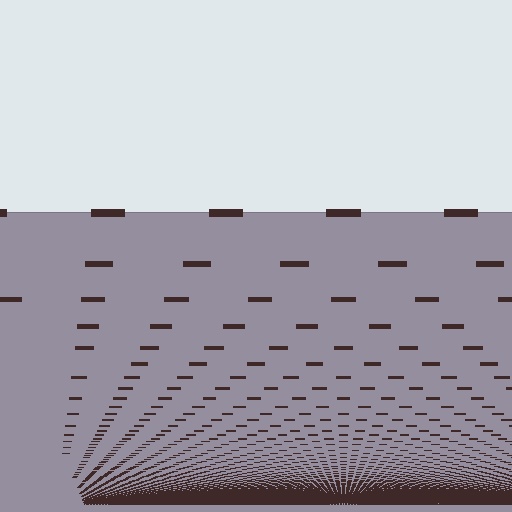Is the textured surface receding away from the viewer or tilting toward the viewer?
The surface appears to tilt toward the viewer. Texture elements get larger and sparser toward the top.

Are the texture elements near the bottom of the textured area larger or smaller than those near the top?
Smaller. The gradient is inverted — elements near the bottom are smaller and denser.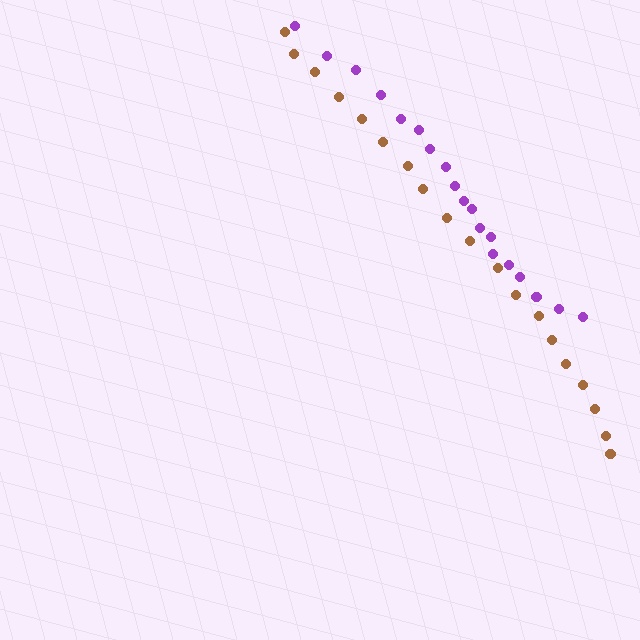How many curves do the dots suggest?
There are 2 distinct paths.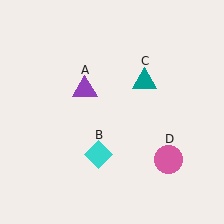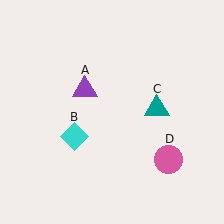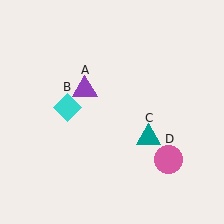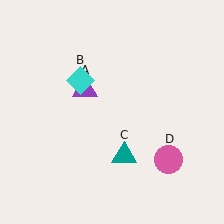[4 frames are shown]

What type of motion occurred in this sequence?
The cyan diamond (object B), teal triangle (object C) rotated clockwise around the center of the scene.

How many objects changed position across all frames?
2 objects changed position: cyan diamond (object B), teal triangle (object C).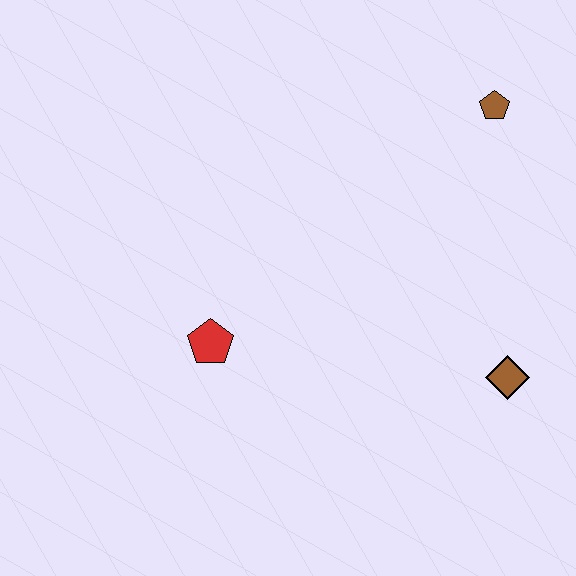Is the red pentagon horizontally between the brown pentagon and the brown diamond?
No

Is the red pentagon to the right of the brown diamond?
No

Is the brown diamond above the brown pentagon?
No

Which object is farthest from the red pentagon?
The brown pentagon is farthest from the red pentagon.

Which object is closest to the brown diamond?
The brown pentagon is closest to the brown diamond.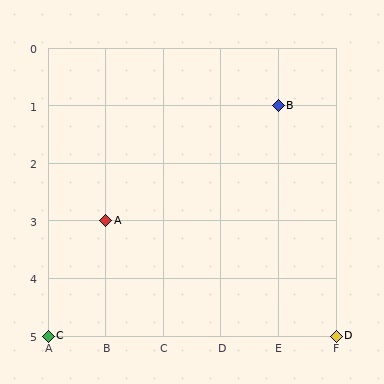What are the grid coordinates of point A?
Point A is at grid coordinates (B, 3).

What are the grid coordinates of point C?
Point C is at grid coordinates (A, 5).